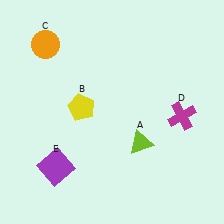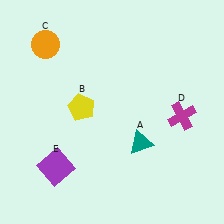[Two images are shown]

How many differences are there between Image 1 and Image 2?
There is 1 difference between the two images.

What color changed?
The triangle (A) changed from lime in Image 1 to teal in Image 2.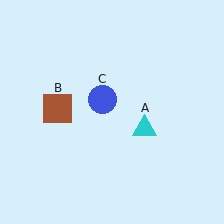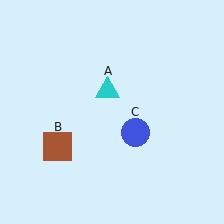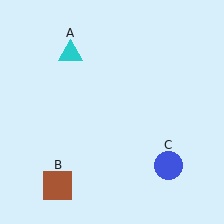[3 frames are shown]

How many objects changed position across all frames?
3 objects changed position: cyan triangle (object A), brown square (object B), blue circle (object C).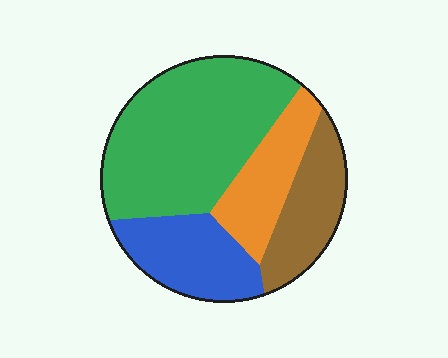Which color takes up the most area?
Green, at roughly 45%.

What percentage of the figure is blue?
Blue covers around 20% of the figure.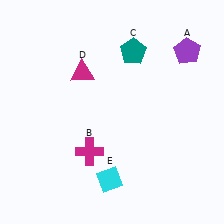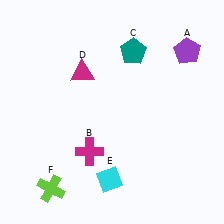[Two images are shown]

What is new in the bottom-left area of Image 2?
A lime cross (F) was added in the bottom-left area of Image 2.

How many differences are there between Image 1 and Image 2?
There is 1 difference between the two images.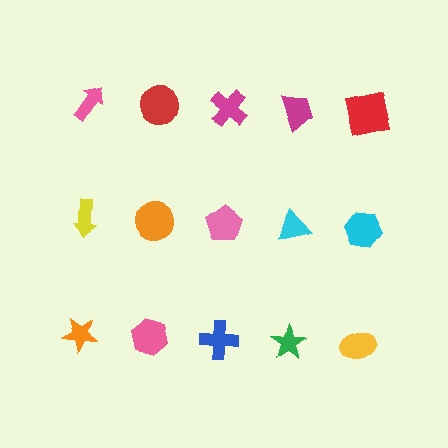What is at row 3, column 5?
A yellow ellipse.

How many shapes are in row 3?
5 shapes.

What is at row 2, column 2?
An orange circle.